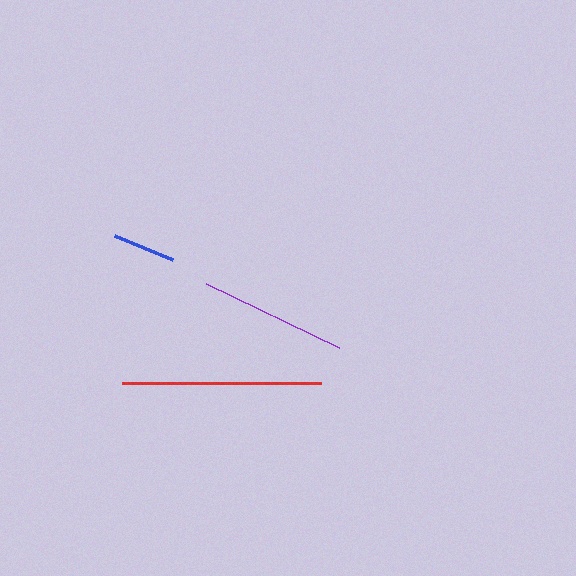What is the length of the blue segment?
The blue segment is approximately 62 pixels long.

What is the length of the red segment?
The red segment is approximately 199 pixels long.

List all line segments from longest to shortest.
From longest to shortest: red, purple, blue.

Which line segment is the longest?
The red line is the longest at approximately 199 pixels.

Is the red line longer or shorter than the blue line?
The red line is longer than the blue line.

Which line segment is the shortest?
The blue line is the shortest at approximately 62 pixels.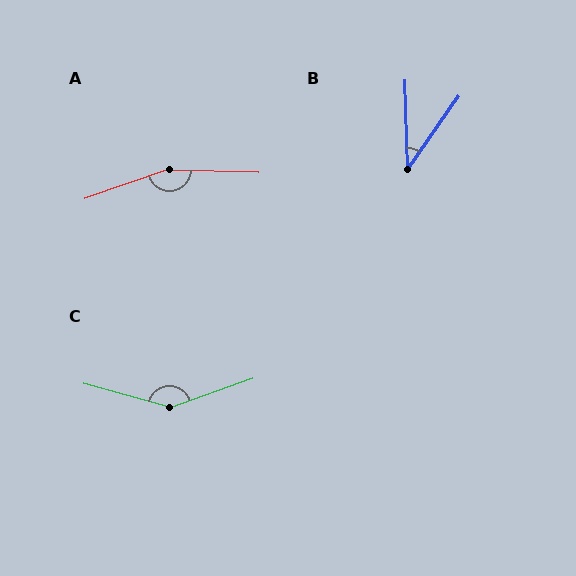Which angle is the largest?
A, at approximately 159 degrees.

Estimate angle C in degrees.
Approximately 145 degrees.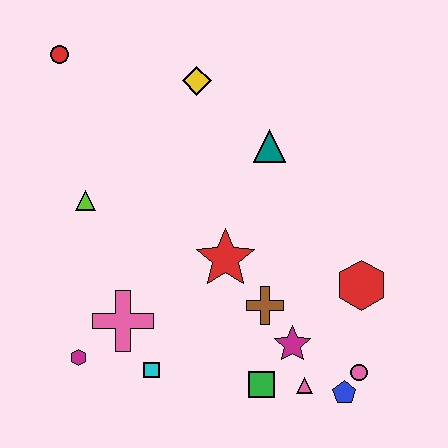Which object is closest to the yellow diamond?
The teal triangle is closest to the yellow diamond.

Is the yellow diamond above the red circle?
No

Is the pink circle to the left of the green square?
No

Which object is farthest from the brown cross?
The red circle is farthest from the brown cross.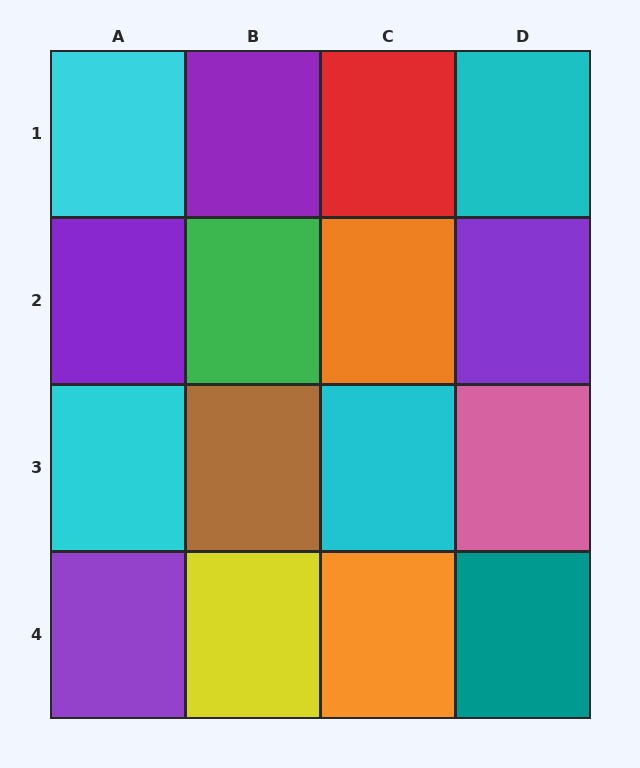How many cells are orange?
2 cells are orange.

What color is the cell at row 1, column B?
Purple.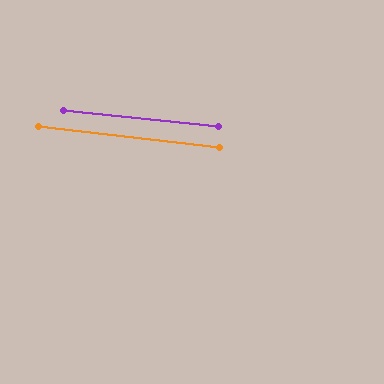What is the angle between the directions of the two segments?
Approximately 1 degree.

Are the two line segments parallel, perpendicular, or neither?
Parallel — their directions differ by only 1.1°.